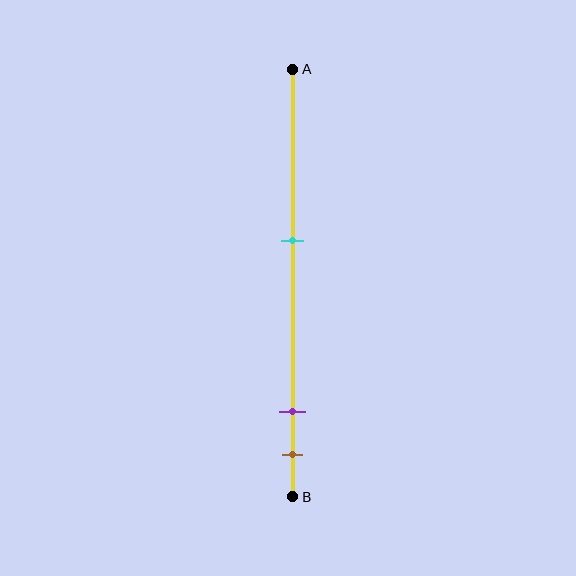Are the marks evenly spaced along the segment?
No, the marks are not evenly spaced.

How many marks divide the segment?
There are 3 marks dividing the segment.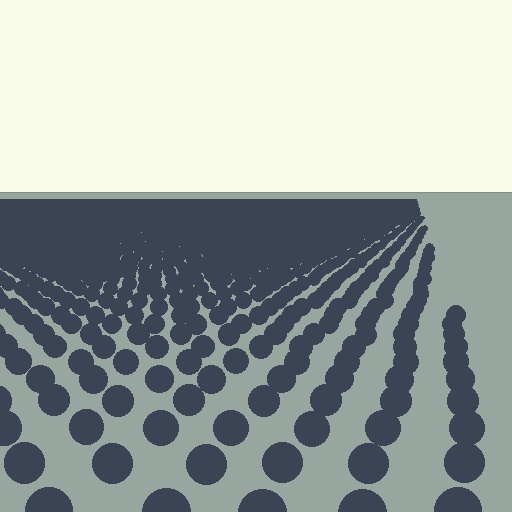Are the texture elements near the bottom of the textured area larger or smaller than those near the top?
Larger. Near the bottom, elements are closer to the viewer and appear at a bigger on-screen size.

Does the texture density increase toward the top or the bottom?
Density increases toward the top.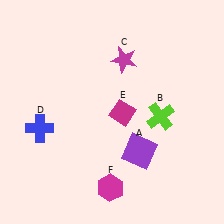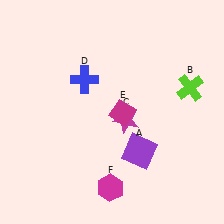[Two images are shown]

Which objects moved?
The objects that moved are: the lime cross (B), the magenta star (C), the blue cross (D).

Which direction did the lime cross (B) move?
The lime cross (B) moved right.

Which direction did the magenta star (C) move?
The magenta star (C) moved down.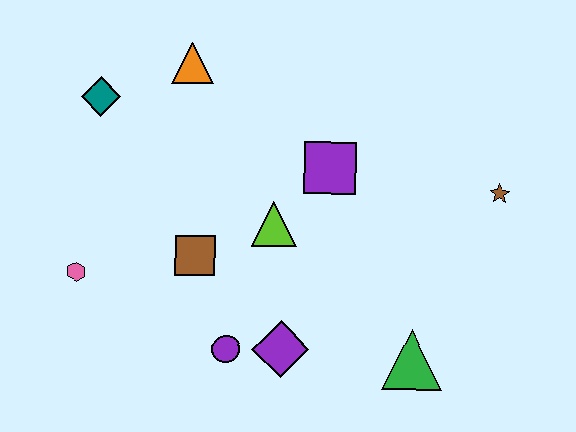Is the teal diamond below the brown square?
No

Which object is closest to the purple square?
The lime triangle is closest to the purple square.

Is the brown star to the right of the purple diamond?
Yes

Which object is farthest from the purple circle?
The brown star is farthest from the purple circle.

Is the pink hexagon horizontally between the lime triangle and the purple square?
No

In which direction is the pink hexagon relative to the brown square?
The pink hexagon is to the left of the brown square.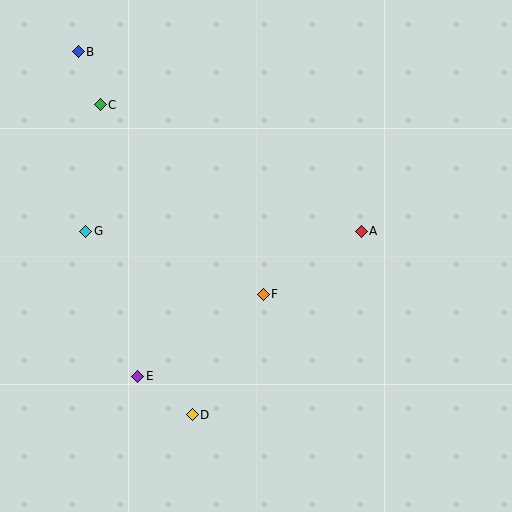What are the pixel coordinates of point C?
Point C is at (100, 105).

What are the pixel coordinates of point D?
Point D is at (192, 415).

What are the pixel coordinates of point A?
Point A is at (361, 231).